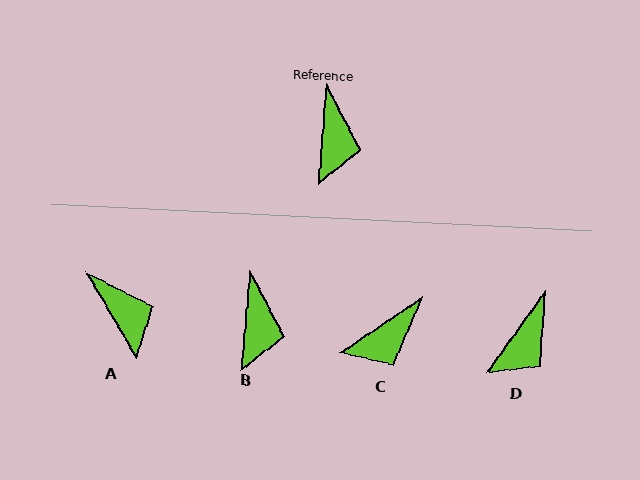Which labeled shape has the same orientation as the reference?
B.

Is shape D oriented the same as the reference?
No, it is off by about 31 degrees.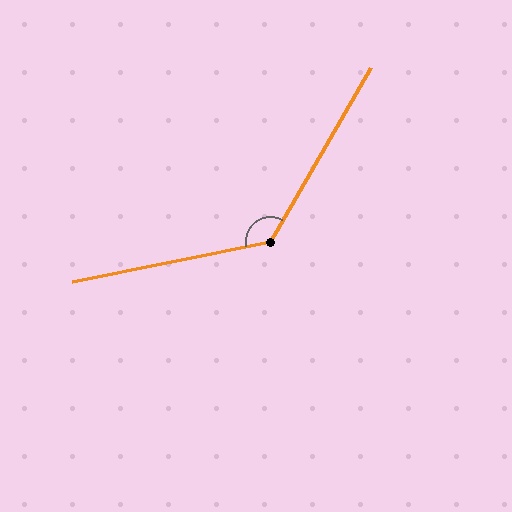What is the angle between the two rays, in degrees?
Approximately 131 degrees.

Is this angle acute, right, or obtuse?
It is obtuse.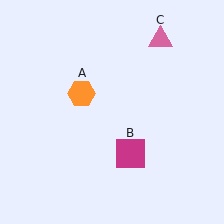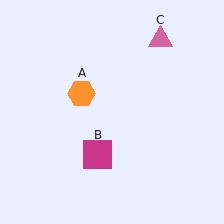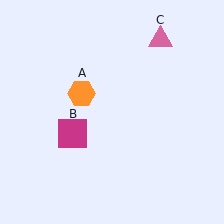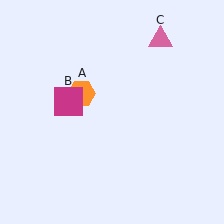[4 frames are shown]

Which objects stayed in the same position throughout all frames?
Orange hexagon (object A) and pink triangle (object C) remained stationary.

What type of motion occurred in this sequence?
The magenta square (object B) rotated clockwise around the center of the scene.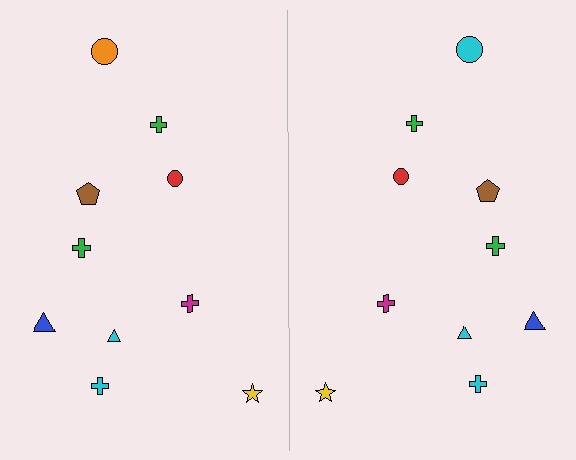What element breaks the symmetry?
The cyan circle on the right side breaks the symmetry — its mirror counterpart is orange.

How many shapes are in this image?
There are 20 shapes in this image.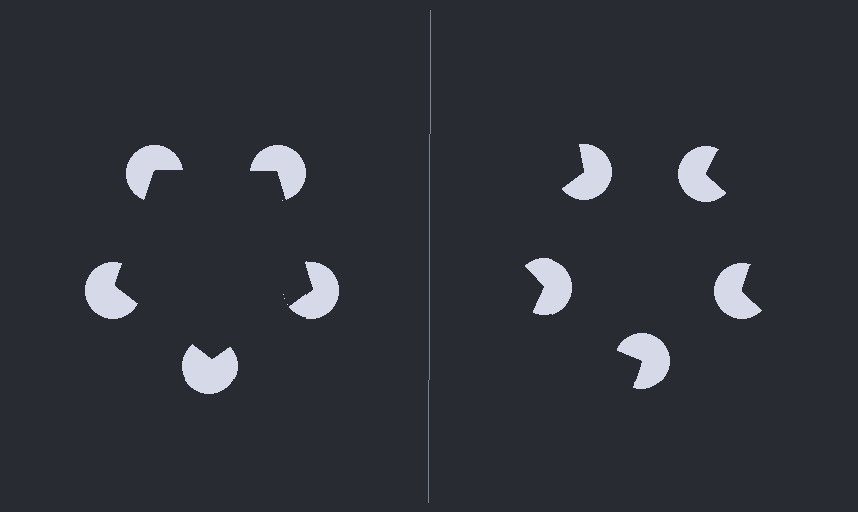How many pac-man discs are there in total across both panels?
10 — 5 on each side.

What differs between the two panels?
The pac-man discs are positioned identically on both sides; only the wedge orientations differ. On the left they align to a pentagon; on the right they are misaligned.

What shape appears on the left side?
An illusory pentagon.